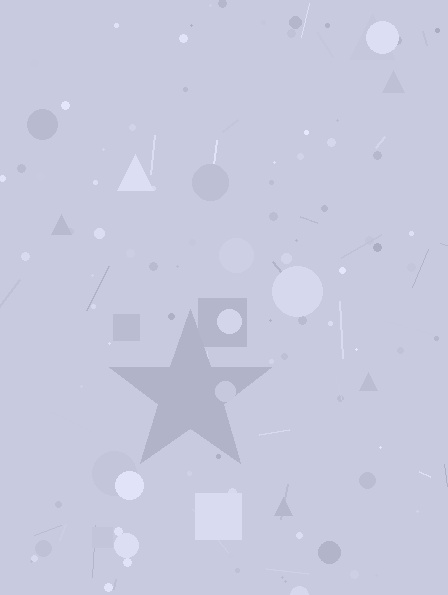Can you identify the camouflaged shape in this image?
The camouflaged shape is a star.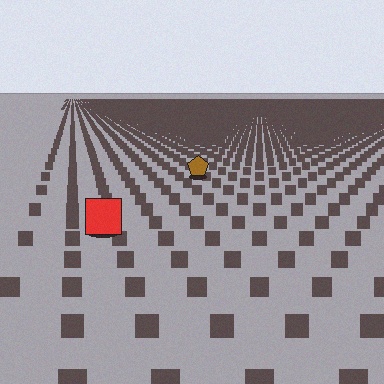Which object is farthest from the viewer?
The brown pentagon is farthest from the viewer. It appears smaller and the ground texture around it is denser.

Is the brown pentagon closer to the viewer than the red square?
No. The red square is closer — you can tell from the texture gradient: the ground texture is coarser near it.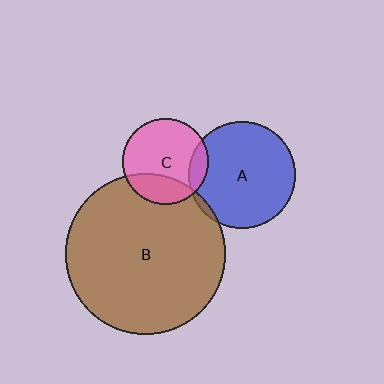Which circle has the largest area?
Circle B (brown).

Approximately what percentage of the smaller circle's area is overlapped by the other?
Approximately 5%.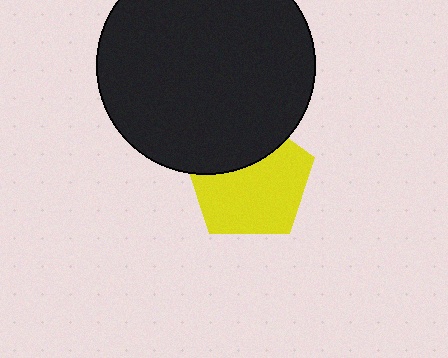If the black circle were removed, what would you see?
You would see the complete yellow pentagon.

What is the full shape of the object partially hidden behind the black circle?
The partially hidden object is a yellow pentagon.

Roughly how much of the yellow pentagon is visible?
Most of it is visible (roughly 67%).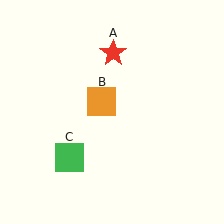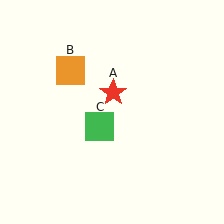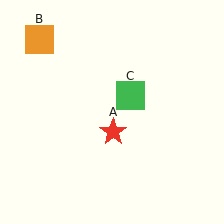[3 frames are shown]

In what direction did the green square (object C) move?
The green square (object C) moved up and to the right.